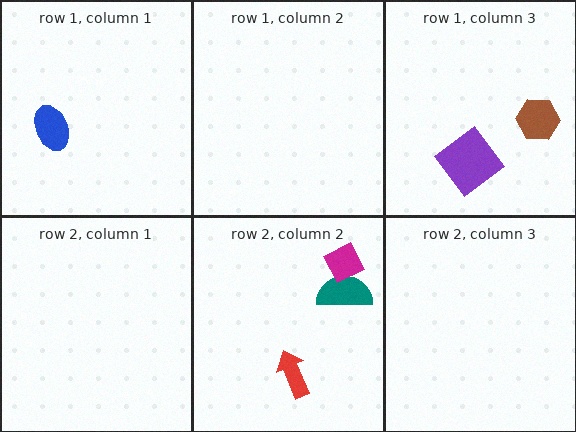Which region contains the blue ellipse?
The row 1, column 1 region.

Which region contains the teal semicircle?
The row 2, column 2 region.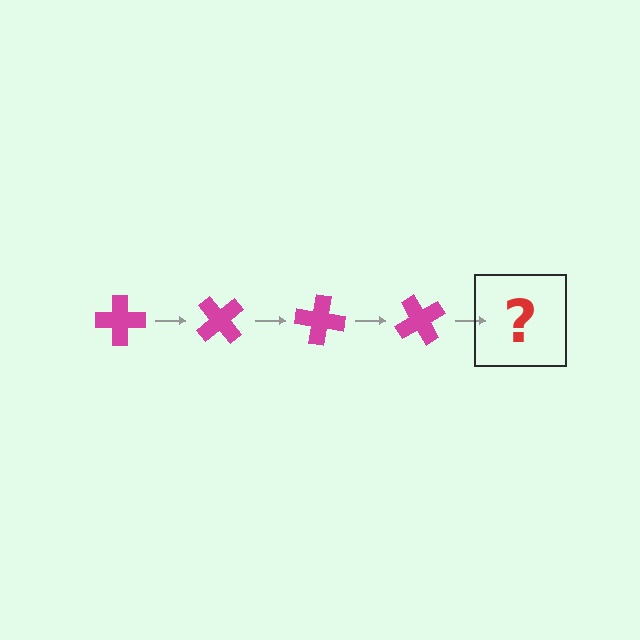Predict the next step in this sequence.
The next step is a magenta cross rotated 200 degrees.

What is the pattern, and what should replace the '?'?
The pattern is that the cross rotates 50 degrees each step. The '?' should be a magenta cross rotated 200 degrees.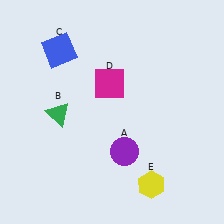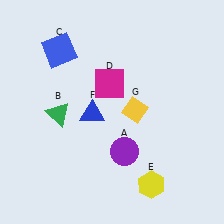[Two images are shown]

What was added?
A blue triangle (F), a yellow diamond (G) were added in Image 2.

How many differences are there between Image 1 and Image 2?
There are 2 differences between the two images.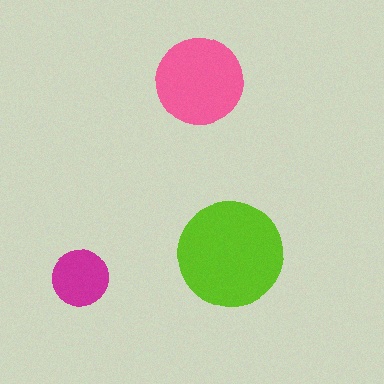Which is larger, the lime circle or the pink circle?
The lime one.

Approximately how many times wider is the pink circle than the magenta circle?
About 1.5 times wider.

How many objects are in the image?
There are 3 objects in the image.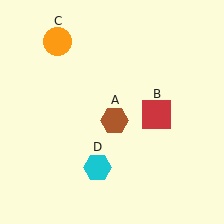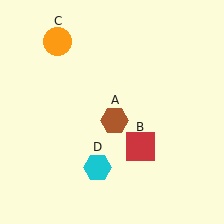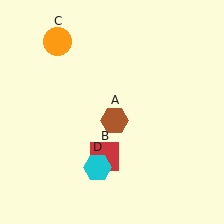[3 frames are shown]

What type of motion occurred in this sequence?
The red square (object B) rotated clockwise around the center of the scene.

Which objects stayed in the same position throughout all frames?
Brown hexagon (object A) and orange circle (object C) and cyan hexagon (object D) remained stationary.